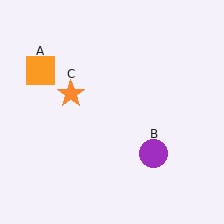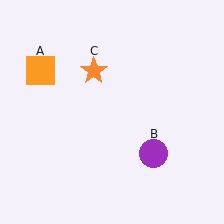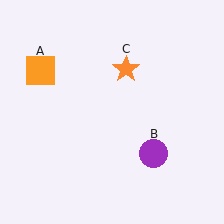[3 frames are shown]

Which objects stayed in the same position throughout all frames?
Orange square (object A) and purple circle (object B) remained stationary.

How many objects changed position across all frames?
1 object changed position: orange star (object C).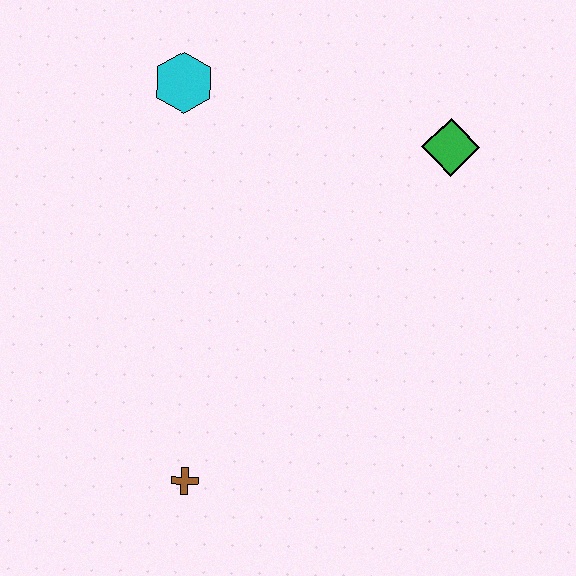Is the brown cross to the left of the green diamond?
Yes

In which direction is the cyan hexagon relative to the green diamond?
The cyan hexagon is to the left of the green diamond.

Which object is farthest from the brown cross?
The green diamond is farthest from the brown cross.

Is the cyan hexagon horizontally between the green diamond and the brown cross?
No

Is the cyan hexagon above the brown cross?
Yes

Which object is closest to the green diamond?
The cyan hexagon is closest to the green diamond.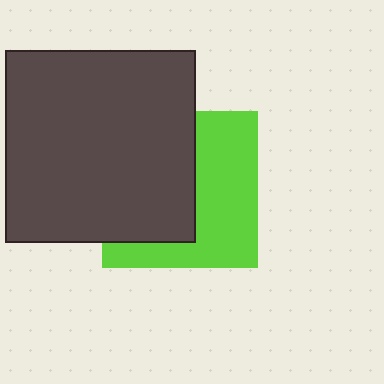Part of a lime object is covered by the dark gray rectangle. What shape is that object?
It is a square.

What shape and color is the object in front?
The object in front is a dark gray rectangle.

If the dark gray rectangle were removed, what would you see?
You would see the complete lime square.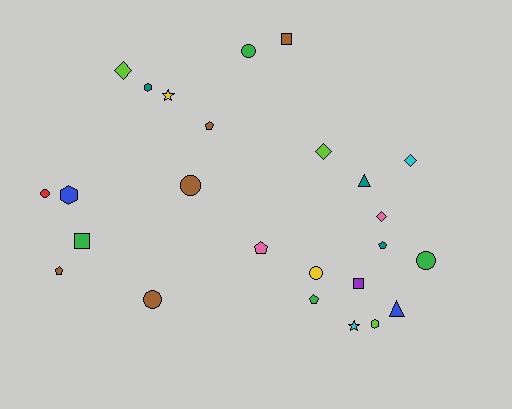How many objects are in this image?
There are 25 objects.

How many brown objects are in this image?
There are 5 brown objects.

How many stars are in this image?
There are 2 stars.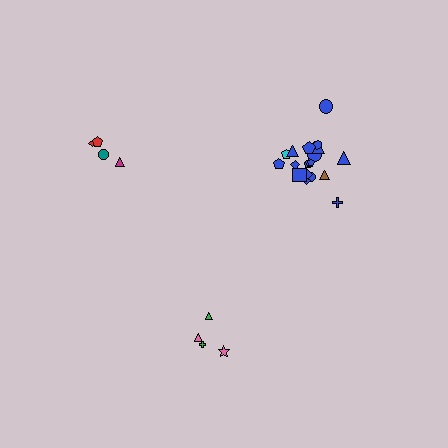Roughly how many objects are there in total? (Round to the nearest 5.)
Roughly 30 objects in total.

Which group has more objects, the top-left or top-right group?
The top-right group.